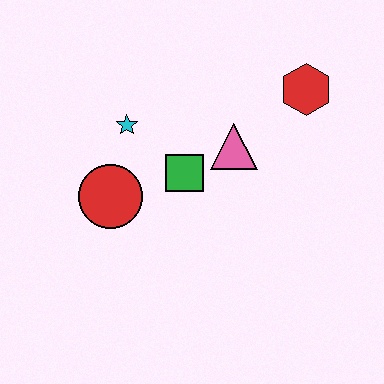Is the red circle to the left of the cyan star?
Yes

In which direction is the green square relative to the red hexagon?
The green square is to the left of the red hexagon.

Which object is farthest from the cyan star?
The red hexagon is farthest from the cyan star.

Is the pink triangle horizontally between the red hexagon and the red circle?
Yes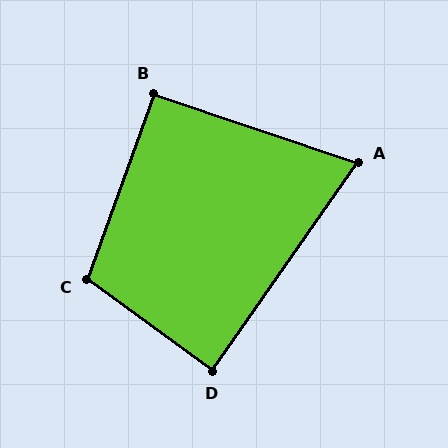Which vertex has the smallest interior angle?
A, at approximately 74 degrees.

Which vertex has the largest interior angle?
C, at approximately 106 degrees.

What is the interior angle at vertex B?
Approximately 91 degrees (approximately right).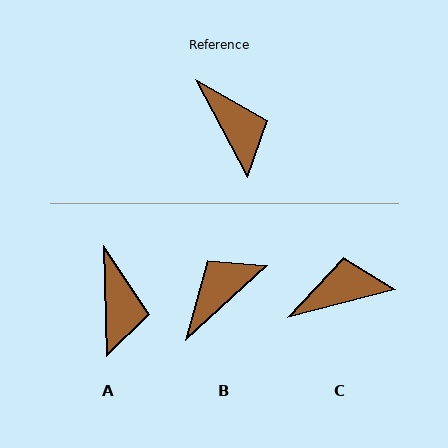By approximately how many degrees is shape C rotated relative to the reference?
Approximately 77 degrees counter-clockwise.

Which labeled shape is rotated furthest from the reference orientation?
B, about 104 degrees away.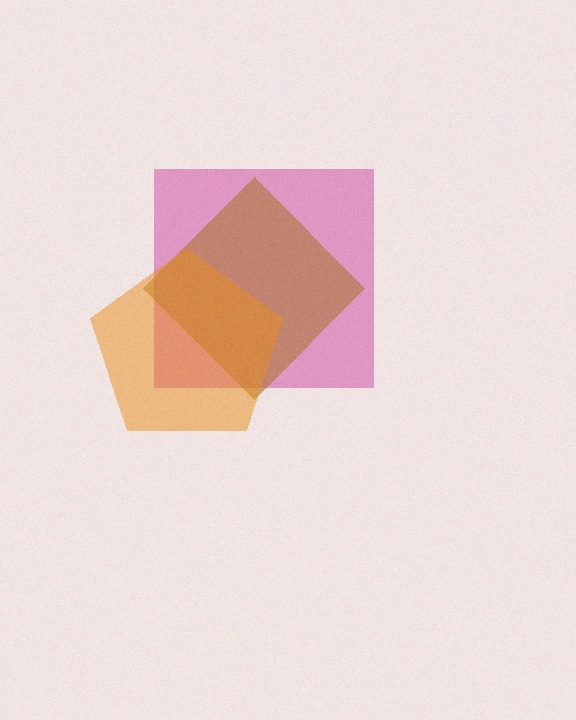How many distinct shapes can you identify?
There are 3 distinct shapes: a magenta square, a brown diamond, an orange pentagon.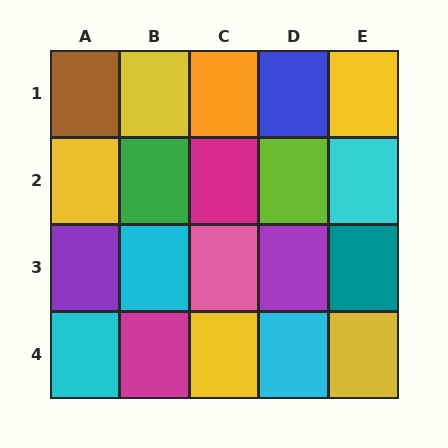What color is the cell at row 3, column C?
Pink.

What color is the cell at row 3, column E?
Teal.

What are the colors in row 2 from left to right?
Yellow, green, magenta, lime, cyan.